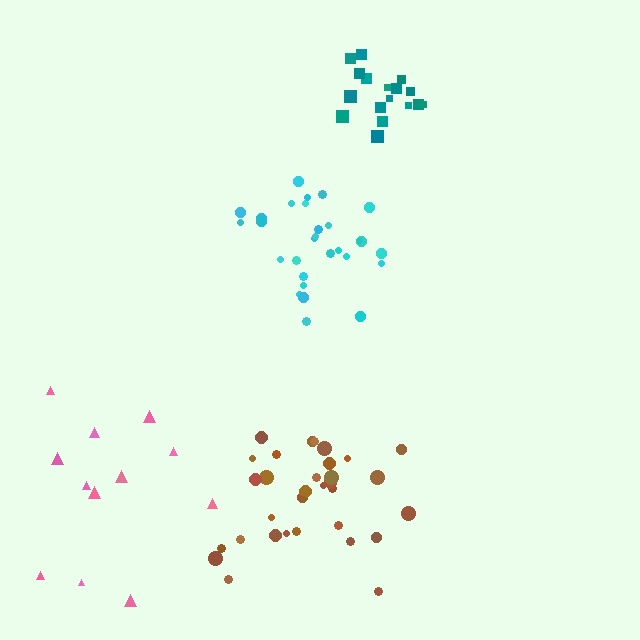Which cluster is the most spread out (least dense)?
Pink.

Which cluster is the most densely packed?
Teal.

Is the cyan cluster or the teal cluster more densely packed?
Teal.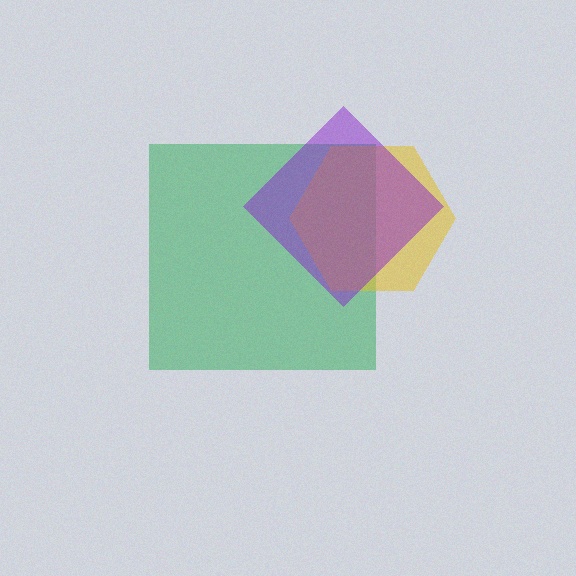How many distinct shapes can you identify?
There are 3 distinct shapes: a green square, a yellow hexagon, a purple diamond.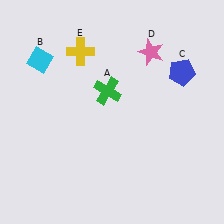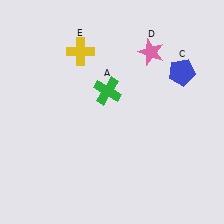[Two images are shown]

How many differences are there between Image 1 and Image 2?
There is 1 difference between the two images.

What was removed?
The cyan diamond (B) was removed in Image 2.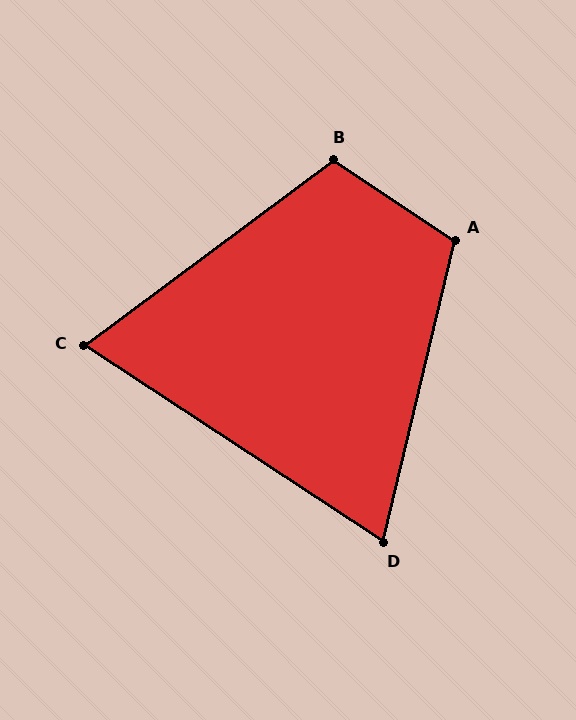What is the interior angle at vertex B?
Approximately 110 degrees (obtuse).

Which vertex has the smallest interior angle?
C, at approximately 70 degrees.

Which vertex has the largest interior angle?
A, at approximately 110 degrees.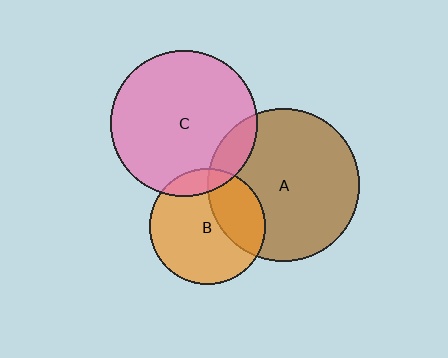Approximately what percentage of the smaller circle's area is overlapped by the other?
Approximately 10%.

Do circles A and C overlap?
Yes.